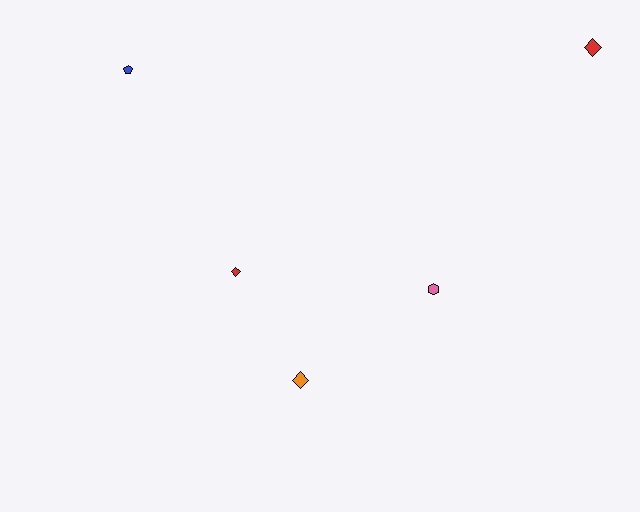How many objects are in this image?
There are 5 objects.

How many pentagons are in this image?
There is 1 pentagon.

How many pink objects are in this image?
There is 1 pink object.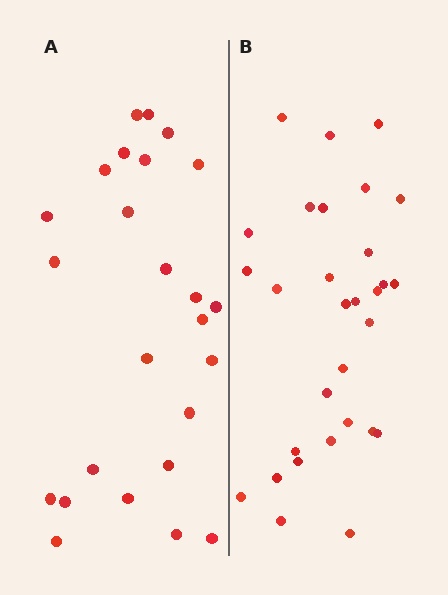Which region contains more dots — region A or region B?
Region B (the right region) has more dots.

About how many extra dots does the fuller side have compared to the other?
Region B has about 5 more dots than region A.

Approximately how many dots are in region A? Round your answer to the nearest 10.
About 20 dots. (The exact count is 25, which rounds to 20.)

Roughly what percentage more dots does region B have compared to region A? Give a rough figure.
About 20% more.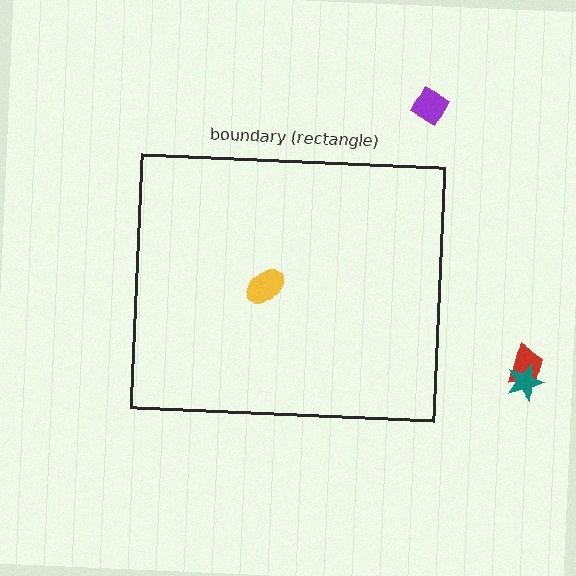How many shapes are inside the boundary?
1 inside, 3 outside.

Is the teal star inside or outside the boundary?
Outside.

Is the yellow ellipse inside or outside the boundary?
Inside.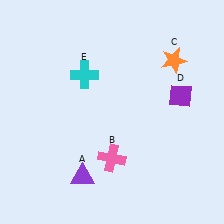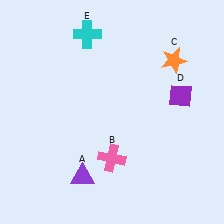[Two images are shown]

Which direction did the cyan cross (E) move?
The cyan cross (E) moved up.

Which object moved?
The cyan cross (E) moved up.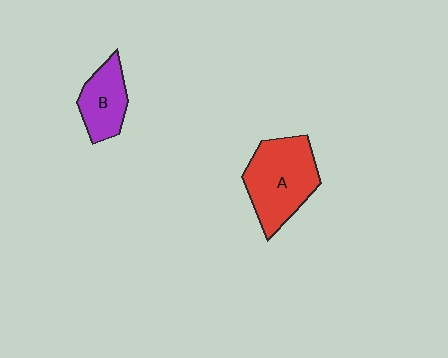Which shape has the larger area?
Shape A (red).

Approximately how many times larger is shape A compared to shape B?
Approximately 1.7 times.